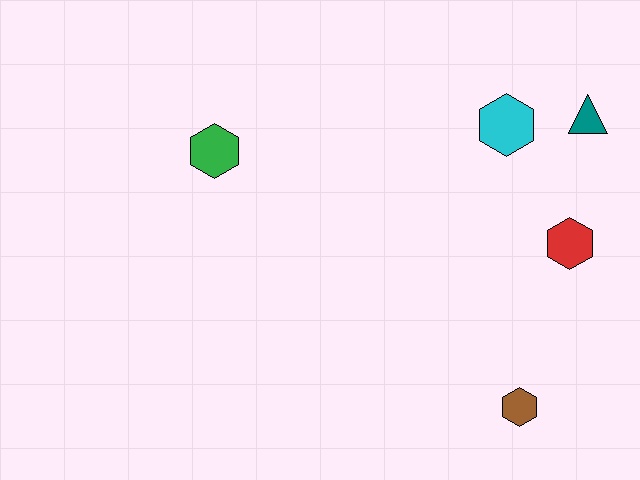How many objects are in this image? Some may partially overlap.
There are 5 objects.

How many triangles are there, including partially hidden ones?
There is 1 triangle.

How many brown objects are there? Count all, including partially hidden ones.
There is 1 brown object.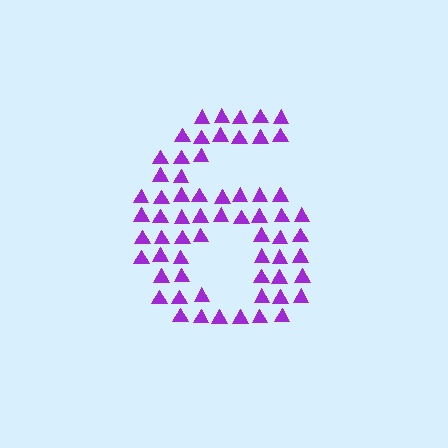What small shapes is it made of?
It is made of small triangles.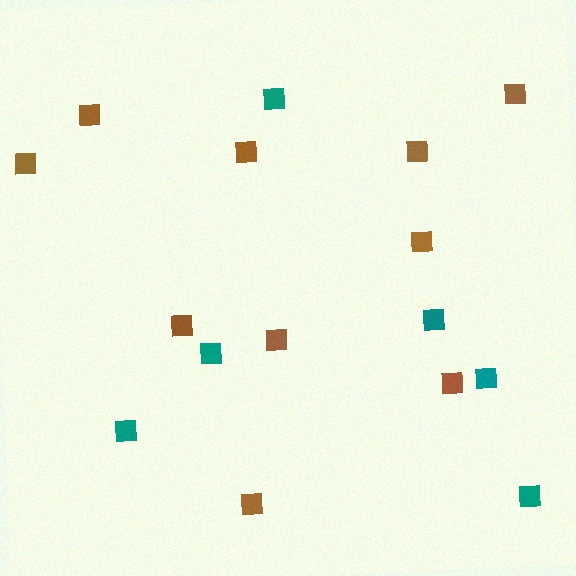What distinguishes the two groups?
There are 2 groups: one group of teal squares (6) and one group of brown squares (10).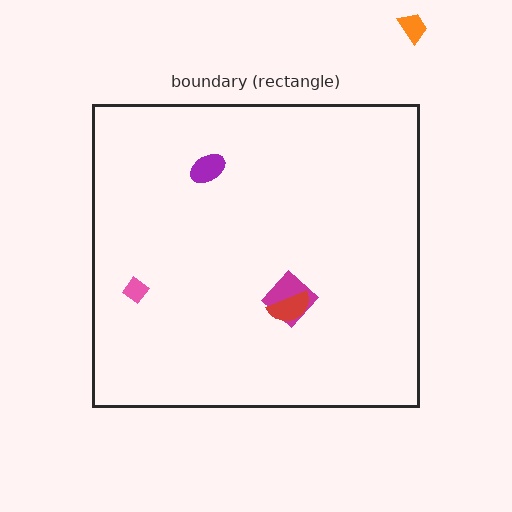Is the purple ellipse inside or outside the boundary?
Inside.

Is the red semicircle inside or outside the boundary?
Inside.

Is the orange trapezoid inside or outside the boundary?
Outside.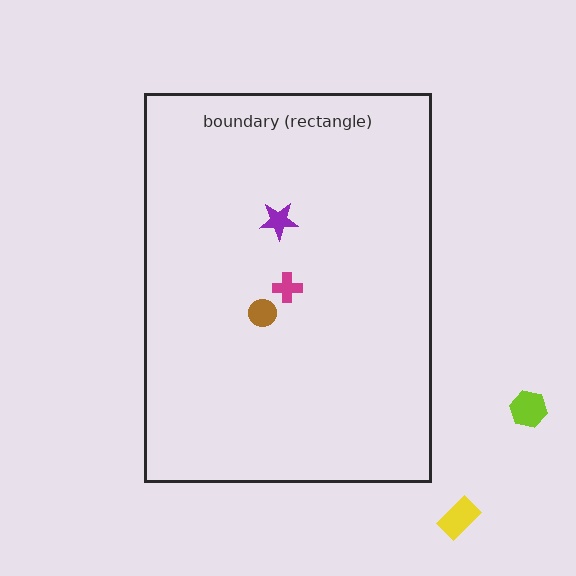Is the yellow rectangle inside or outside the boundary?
Outside.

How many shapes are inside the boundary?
3 inside, 2 outside.